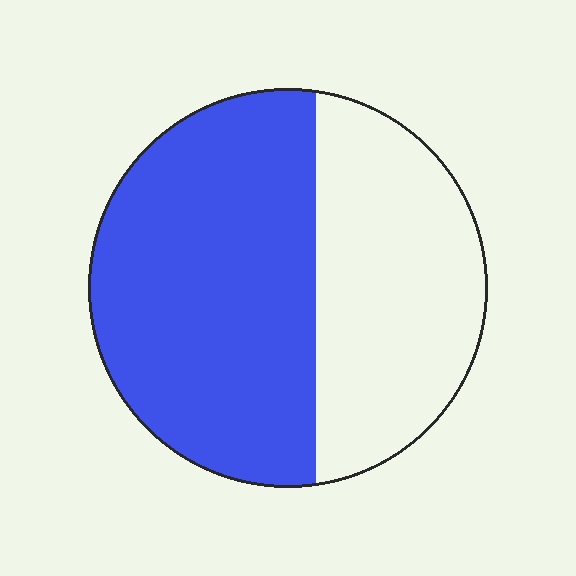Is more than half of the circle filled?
Yes.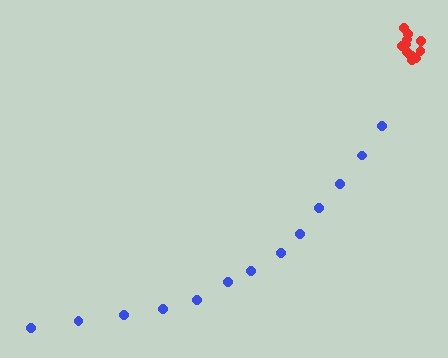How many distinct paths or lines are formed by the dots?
There are 2 distinct paths.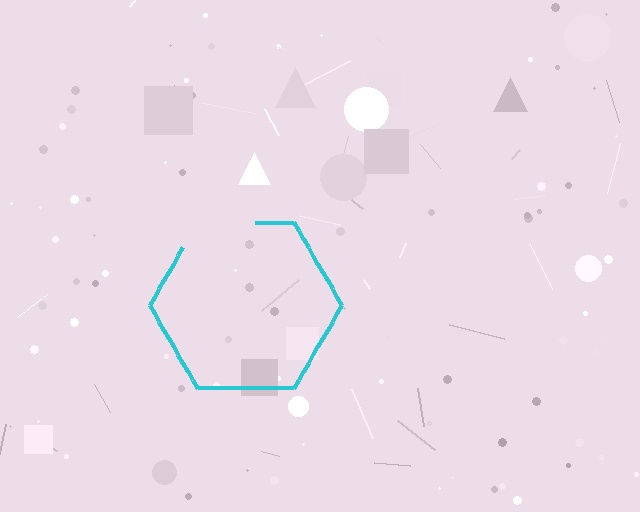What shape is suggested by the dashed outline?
The dashed outline suggests a hexagon.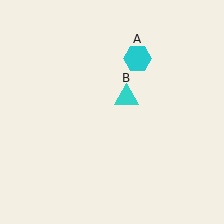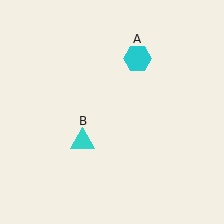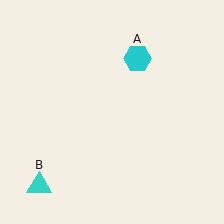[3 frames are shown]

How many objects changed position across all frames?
1 object changed position: cyan triangle (object B).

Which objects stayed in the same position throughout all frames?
Cyan hexagon (object A) remained stationary.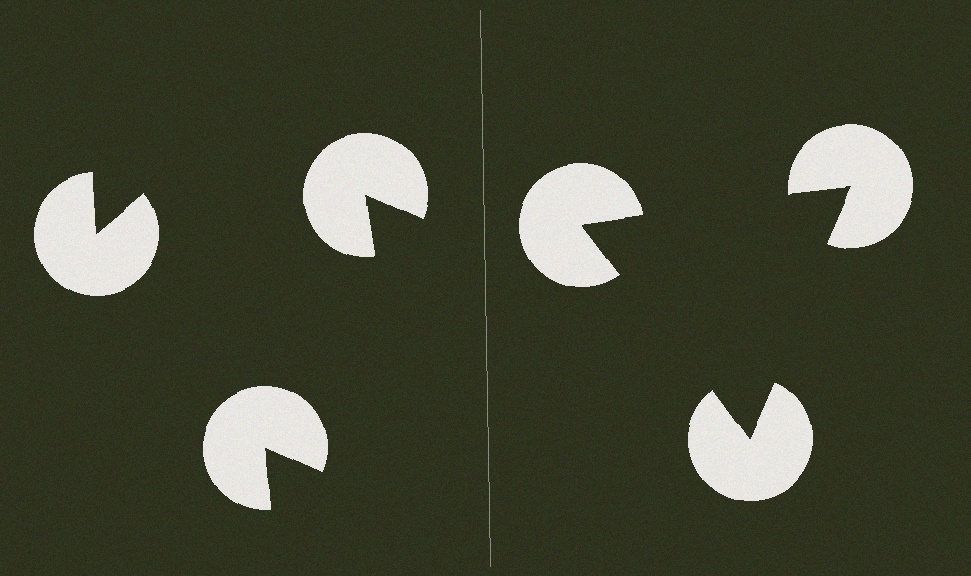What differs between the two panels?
The pac-man discs are positioned identically on both sides; only the wedge orientations differ. On the right they align to a triangle; on the left they are misaligned.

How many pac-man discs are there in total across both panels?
6 — 3 on each side.